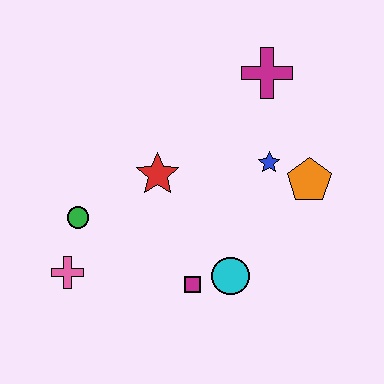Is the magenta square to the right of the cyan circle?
No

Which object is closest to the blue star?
The orange pentagon is closest to the blue star.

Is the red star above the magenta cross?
No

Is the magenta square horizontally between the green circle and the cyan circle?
Yes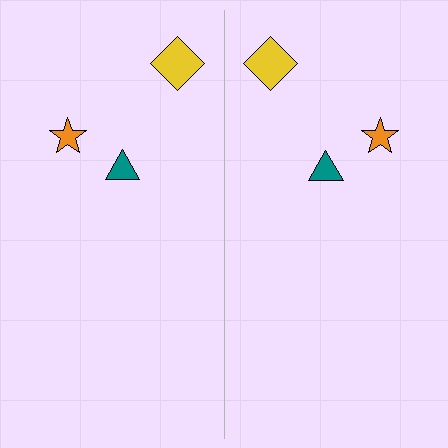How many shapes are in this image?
There are 6 shapes in this image.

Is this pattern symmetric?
Yes, this pattern has bilateral (reflection) symmetry.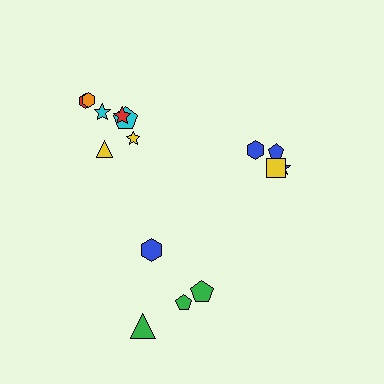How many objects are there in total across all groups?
There are 15 objects.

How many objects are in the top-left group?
There are 7 objects.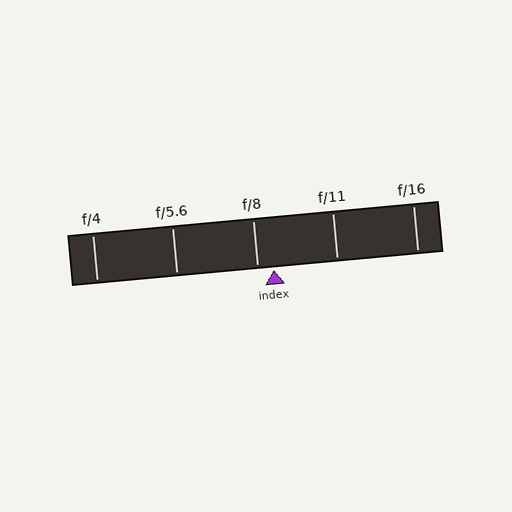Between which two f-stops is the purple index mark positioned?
The index mark is between f/8 and f/11.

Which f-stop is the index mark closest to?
The index mark is closest to f/8.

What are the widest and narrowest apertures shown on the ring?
The widest aperture shown is f/4 and the narrowest is f/16.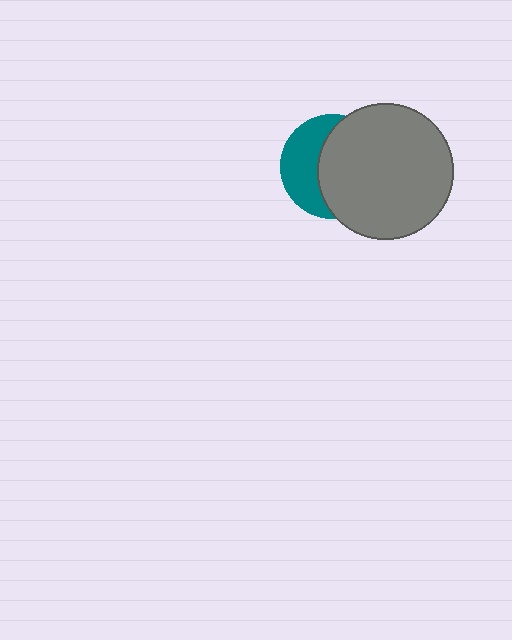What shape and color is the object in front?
The object in front is a gray circle.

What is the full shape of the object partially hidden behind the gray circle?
The partially hidden object is a teal circle.